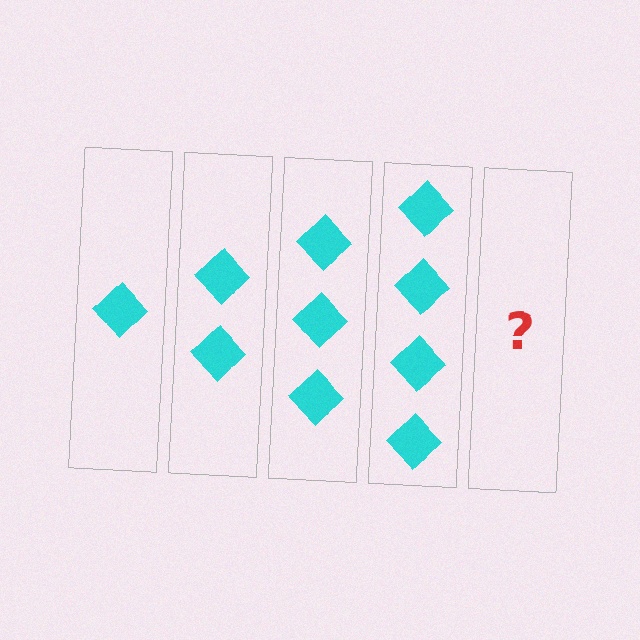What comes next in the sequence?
The next element should be 5 diamonds.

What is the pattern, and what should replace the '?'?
The pattern is that each step adds one more diamond. The '?' should be 5 diamonds.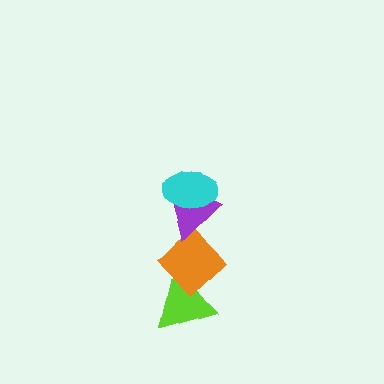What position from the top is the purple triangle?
The purple triangle is 2nd from the top.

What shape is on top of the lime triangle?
The orange diamond is on top of the lime triangle.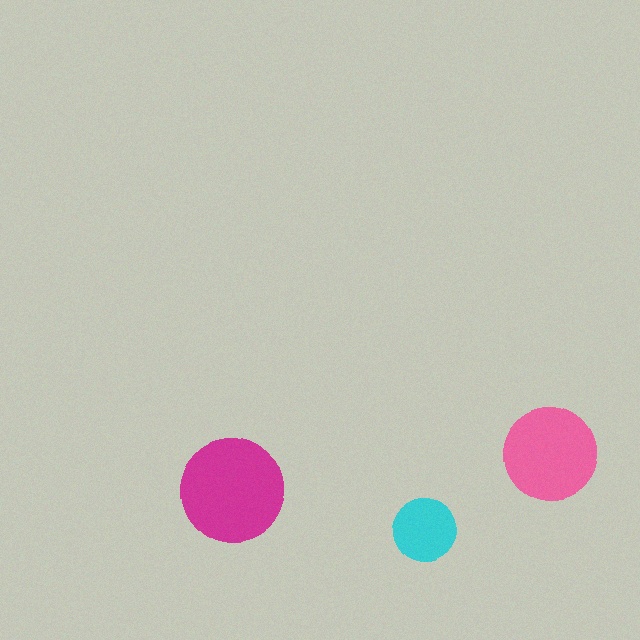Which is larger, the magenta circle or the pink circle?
The magenta one.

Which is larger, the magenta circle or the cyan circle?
The magenta one.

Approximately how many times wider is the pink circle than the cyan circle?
About 1.5 times wider.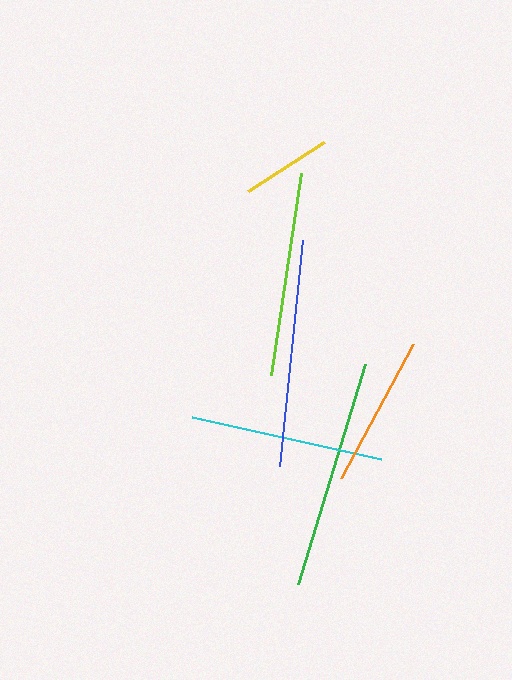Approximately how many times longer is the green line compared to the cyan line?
The green line is approximately 1.2 times the length of the cyan line.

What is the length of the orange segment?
The orange segment is approximately 152 pixels long.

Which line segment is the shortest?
The yellow line is the shortest at approximately 90 pixels.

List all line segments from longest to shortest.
From longest to shortest: green, blue, lime, cyan, orange, yellow.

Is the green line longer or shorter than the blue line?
The green line is longer than the blue line.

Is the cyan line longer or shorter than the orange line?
The cyan line is longer than the orange line.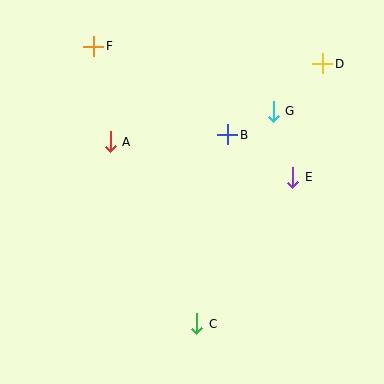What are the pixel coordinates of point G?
Point G is at (273, 111).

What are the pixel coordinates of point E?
Point E is at (293, 177).